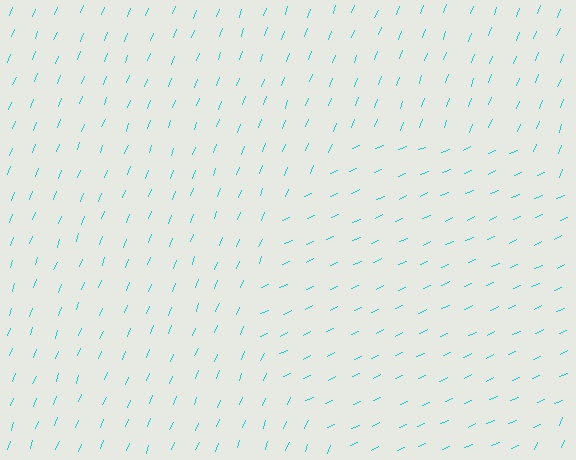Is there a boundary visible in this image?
Yes, there is a texture boundary formed by a change in line orientation.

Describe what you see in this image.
The image is filled with small cyan line segments. A circle region in the image has lines oriented differently from the surrounding lines, creating a visible texture boundary.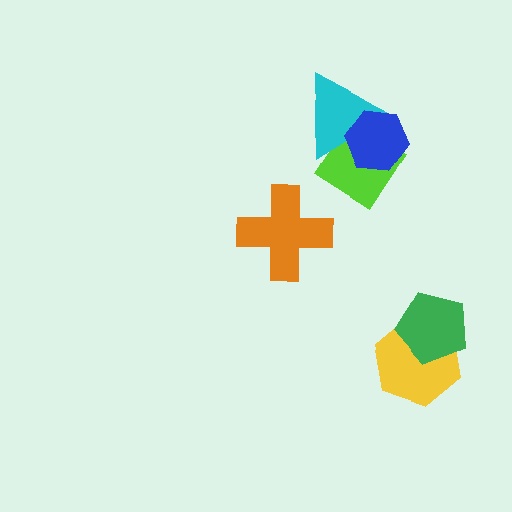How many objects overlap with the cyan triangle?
2 objects overlap with the cyan triangle.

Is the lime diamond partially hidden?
Yes, it is partially covered by another shape.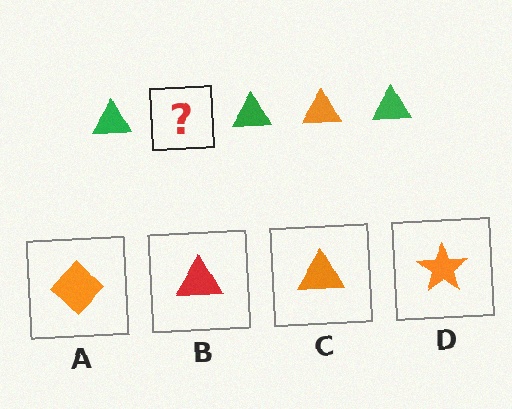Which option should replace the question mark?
Option C.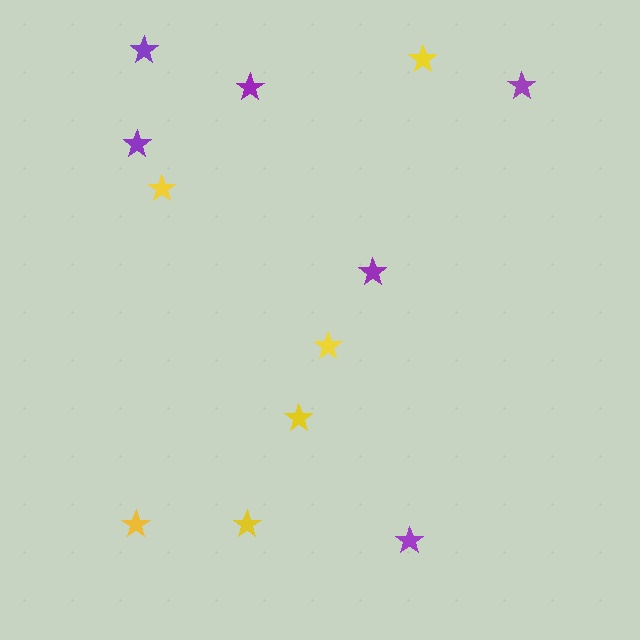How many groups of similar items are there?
There are 2 groups: one group of yellow stars (6) and one group of purple stars (6).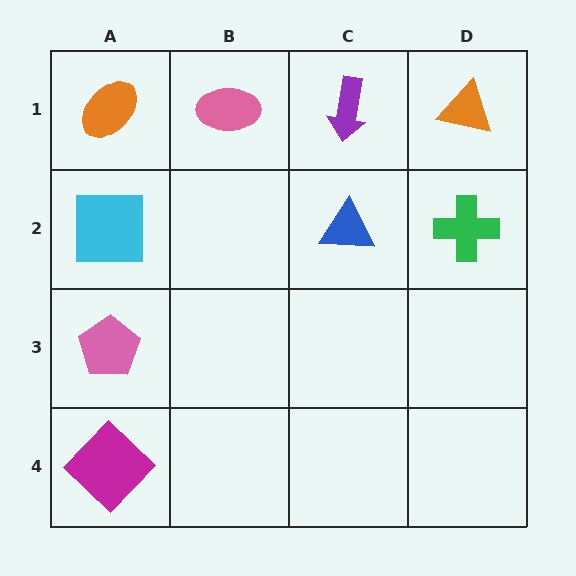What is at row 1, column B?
A pink ellipse.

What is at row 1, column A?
An orange ellipse.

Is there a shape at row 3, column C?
No, that cell is empty.